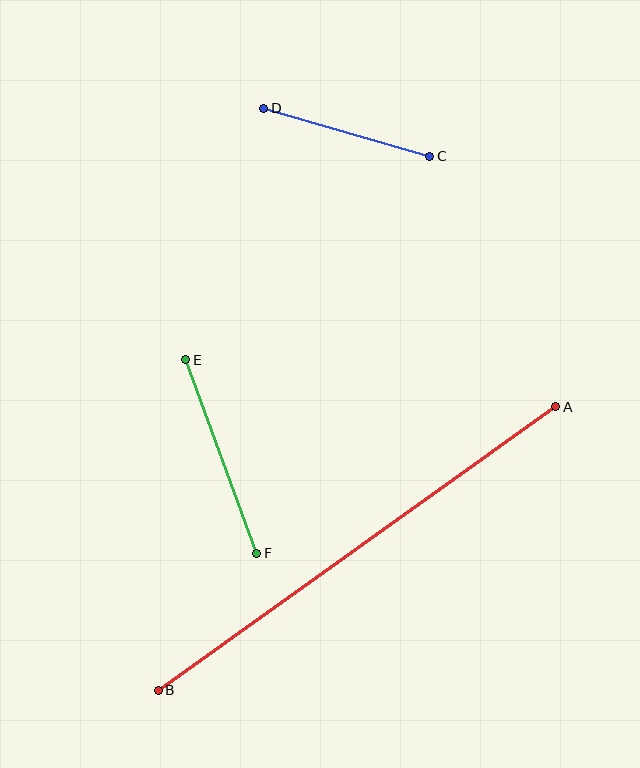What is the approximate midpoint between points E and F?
The midpoint is at approximately (221, 456) pixels.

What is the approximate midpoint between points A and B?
The midpoint is at approximately (357, 548) pixels.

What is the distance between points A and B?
The distance is approximately 488 pixels.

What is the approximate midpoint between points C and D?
The midpoint is at approximately (347, 132) pixels.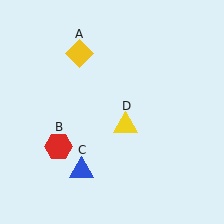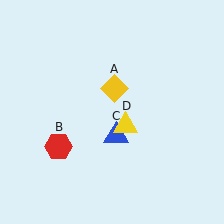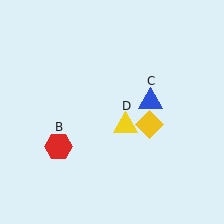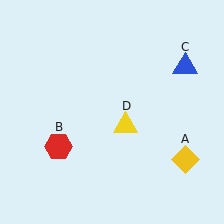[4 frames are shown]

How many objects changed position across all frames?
2 objects changed position: yellow diamond (object A), blue triangle (object C).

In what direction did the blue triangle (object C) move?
The blue triangle (object C) moved up and to the right.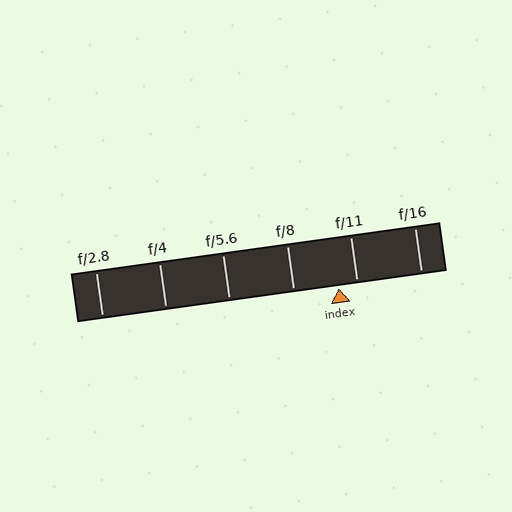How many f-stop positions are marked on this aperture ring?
There are 6 f-stop positions marked.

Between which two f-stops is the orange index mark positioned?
The index mark is between f/8 and f/11.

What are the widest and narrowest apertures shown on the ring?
The widest aperture shown is f/2.8 and the narrowest is f/16.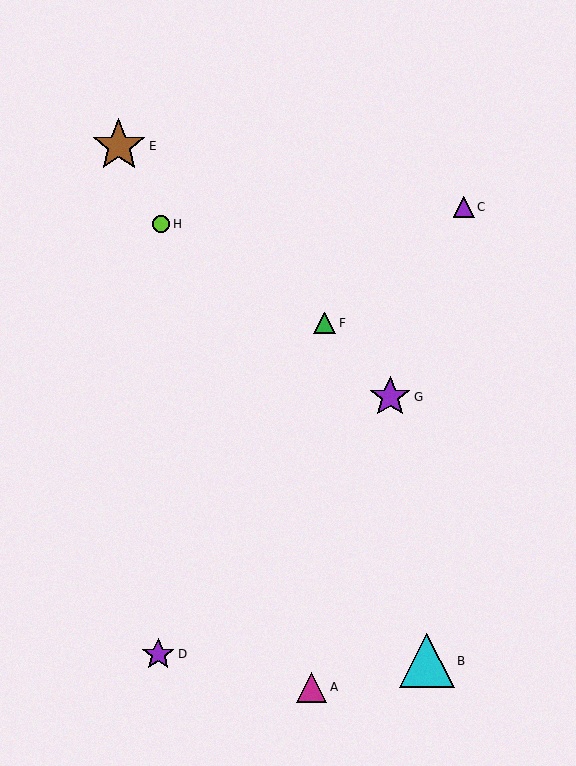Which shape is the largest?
The cyan triangle (labeled B) is the largest.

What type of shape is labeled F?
Shape F is a green triangle.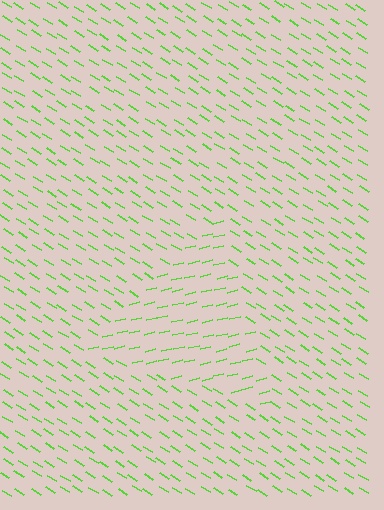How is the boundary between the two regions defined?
The boundary is defined purely by a change in line orientation (approximately 45 degrees difference). All lines are the same color and thickness.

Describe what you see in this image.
The image is filled with small lime line segments. A triangle region in the image has lines oriented differently from the surrounding lines, creating a visible texture boundary.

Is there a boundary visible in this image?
Yes, there is a texture boundary formed by a change in line orientation.